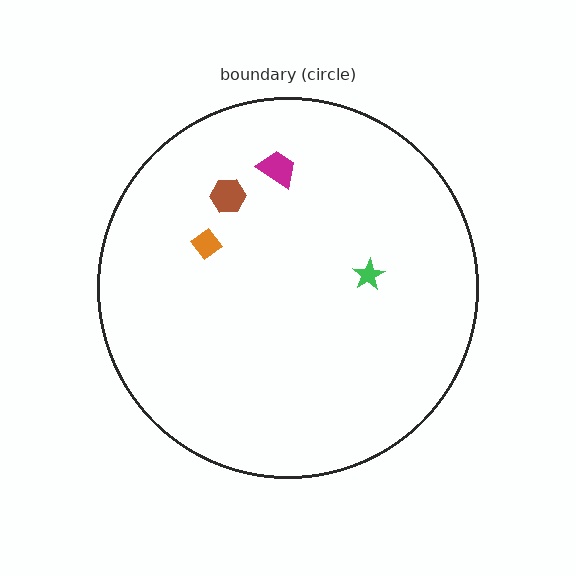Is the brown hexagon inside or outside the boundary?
Inside.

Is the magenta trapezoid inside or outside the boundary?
Inside.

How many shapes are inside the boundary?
4 inside, 0 outside.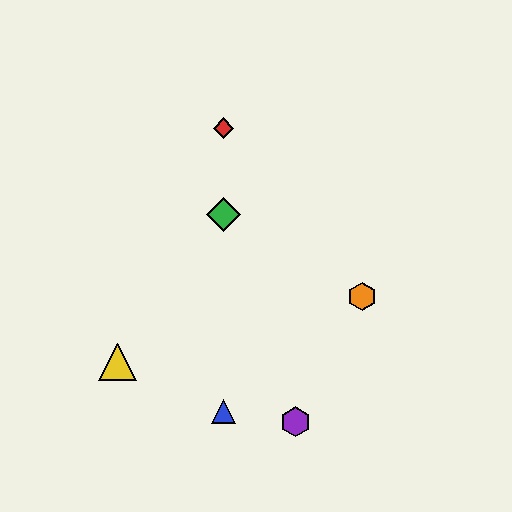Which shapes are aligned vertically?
The red diamond, the blue triangle, the green diamond are aligned vertically.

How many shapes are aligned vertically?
3 shapes (the red diamond, the blue triangle, the green diamond) are aligned vertically.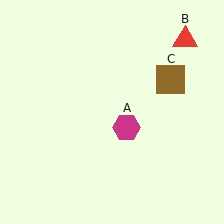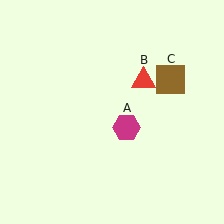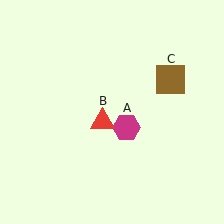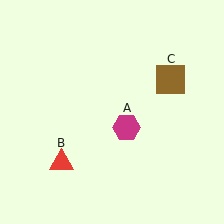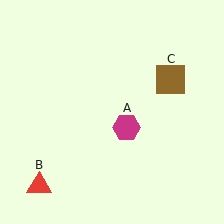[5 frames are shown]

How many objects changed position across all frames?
1 object changed position: red triangle (object B).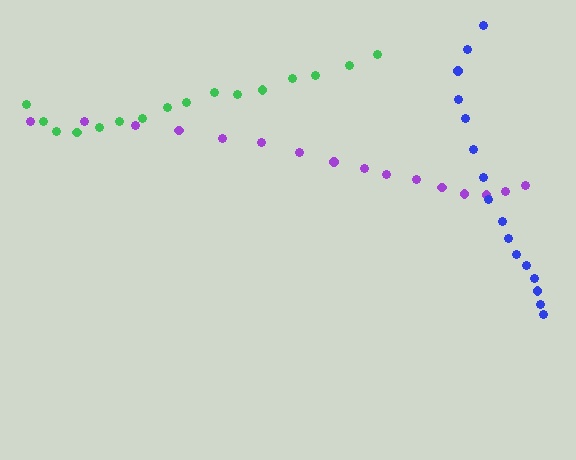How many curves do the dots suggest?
There are 3 distinct paths.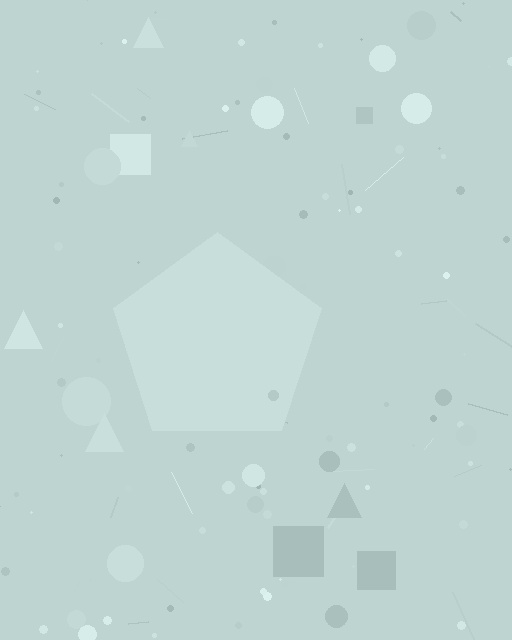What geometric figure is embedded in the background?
A pentagon is embedded in the background.